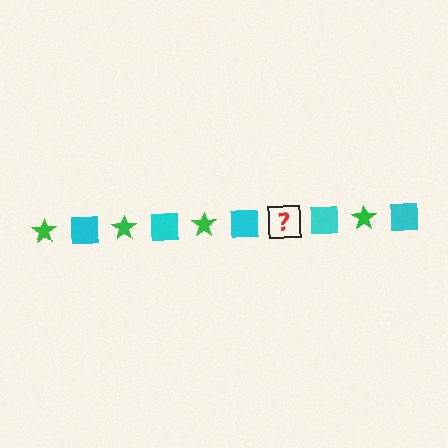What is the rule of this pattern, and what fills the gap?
The rule is that the pattern alternates between green star and cyan square. The gap should be filled with a green star.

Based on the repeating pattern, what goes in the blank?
The blank should be a green star.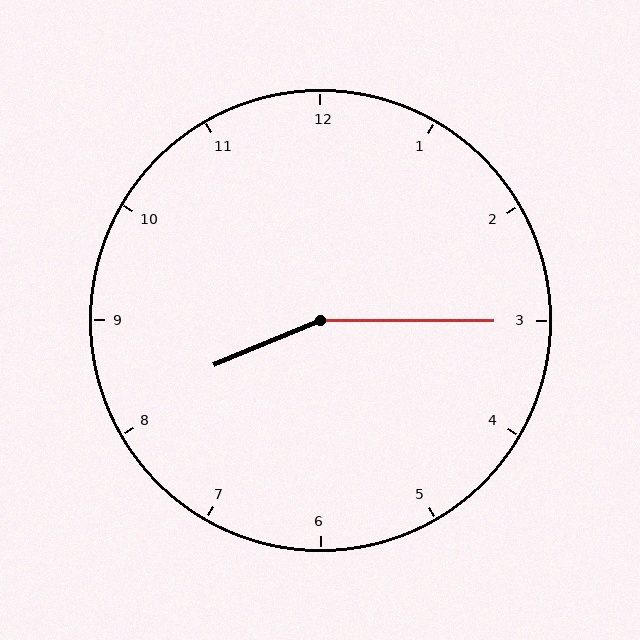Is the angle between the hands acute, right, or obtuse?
It is obtuse.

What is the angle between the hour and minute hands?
Approximately 158 degrees.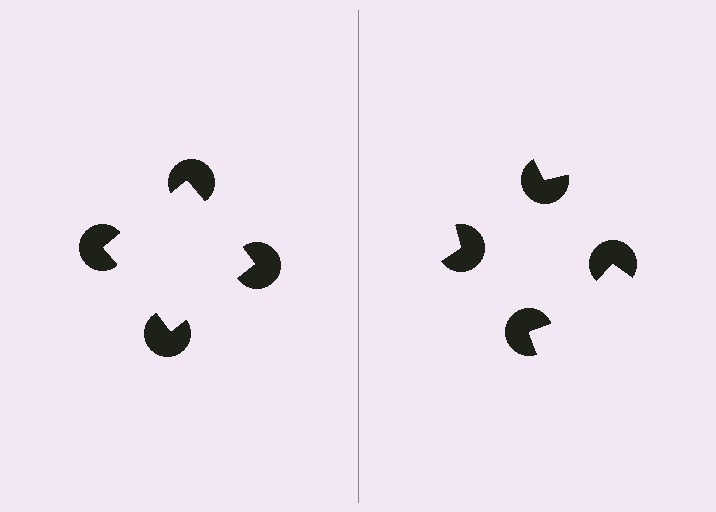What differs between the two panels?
The pac-man discs are positioned identically on both sides; only the wedge orientations differ. On the left they align to a square; on the right they are misaligned.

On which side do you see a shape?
An illusory square appears on the left side. On the right side the wedge cuts are rotated, so no coherent shape forms.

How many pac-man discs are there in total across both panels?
8 — 4 on each side.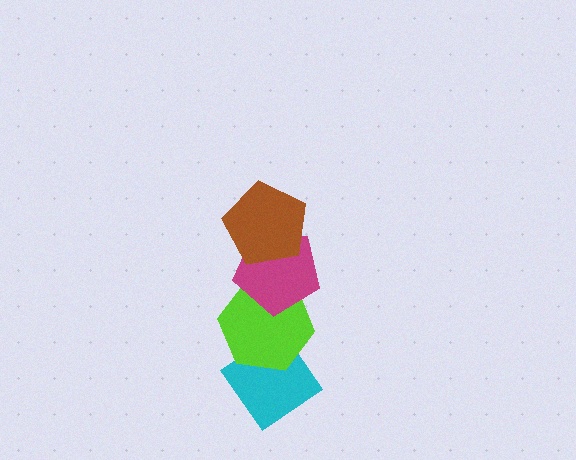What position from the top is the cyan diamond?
The cyan diamond is 4th from the top.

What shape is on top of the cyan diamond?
The lime hexagon is on top of the cyan diamond.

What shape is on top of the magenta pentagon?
The brown pentagon is on top of the magenta pentagon.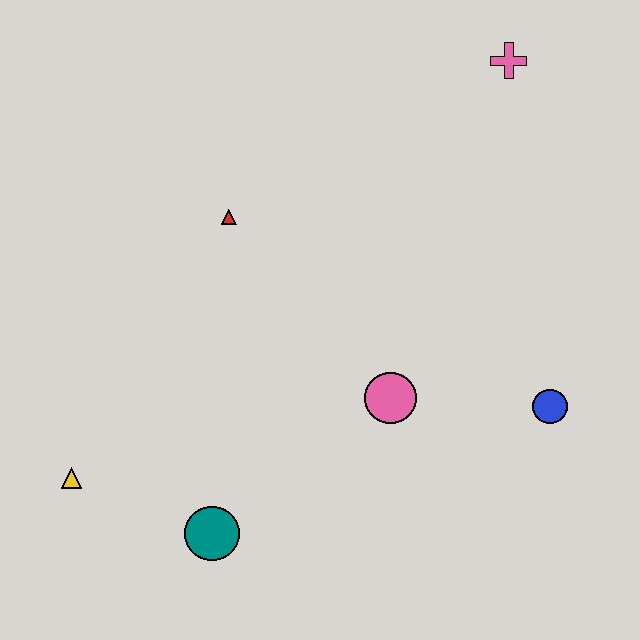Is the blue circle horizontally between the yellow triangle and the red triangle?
No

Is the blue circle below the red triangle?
Yes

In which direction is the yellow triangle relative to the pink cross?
The yellow triangle is to the left of the pink cross.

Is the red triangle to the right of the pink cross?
No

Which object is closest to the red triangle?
The pink circle is closest to the red triangle.